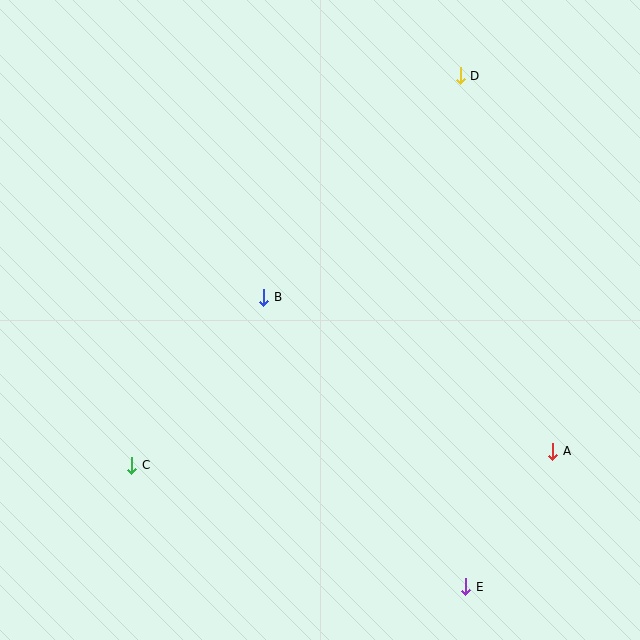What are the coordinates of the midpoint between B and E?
The midpoint between B and E is at (365, 442).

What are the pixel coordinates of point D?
Point D is at (460, 76).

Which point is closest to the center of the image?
Point B at (264, 297) is closest to the center.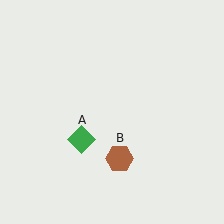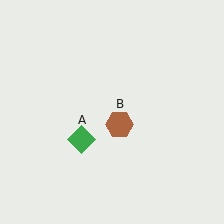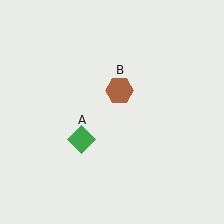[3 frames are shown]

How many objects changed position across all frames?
1 object changed position: brown hexagon (object B).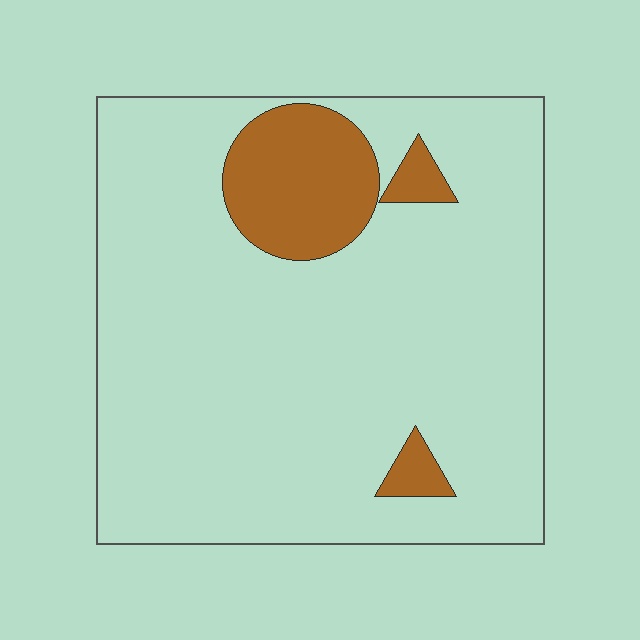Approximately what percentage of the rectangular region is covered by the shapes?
Approximately 15%.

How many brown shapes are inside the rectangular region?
3.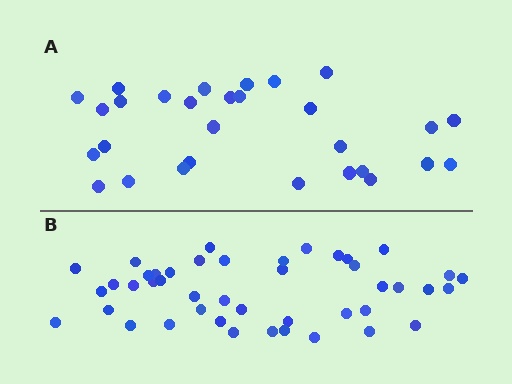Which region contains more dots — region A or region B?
Region B (the bottom region) has more dots.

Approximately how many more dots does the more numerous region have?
Region B has approximately 15 more dots than region A.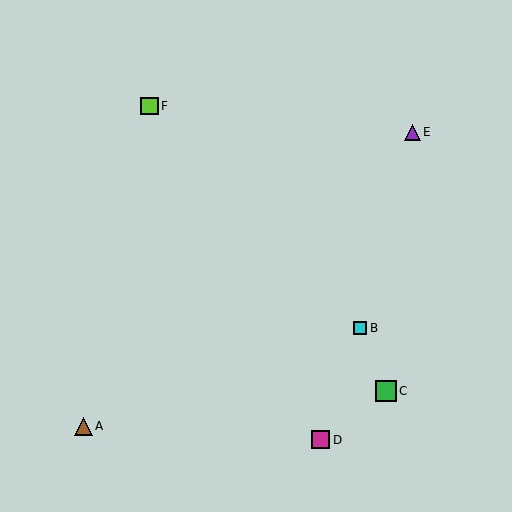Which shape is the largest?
The green square (labeled C) is the largest.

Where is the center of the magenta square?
The center of the magenta square is at (321, 440).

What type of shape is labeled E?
Shape E is a purple triangle.